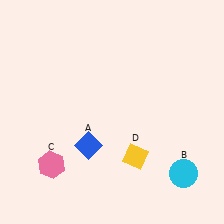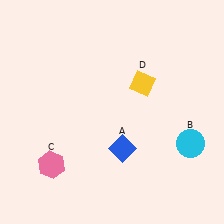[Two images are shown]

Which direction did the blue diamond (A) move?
The blue diamond (A) moved right.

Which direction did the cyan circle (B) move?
The cyan circle (B) moved up.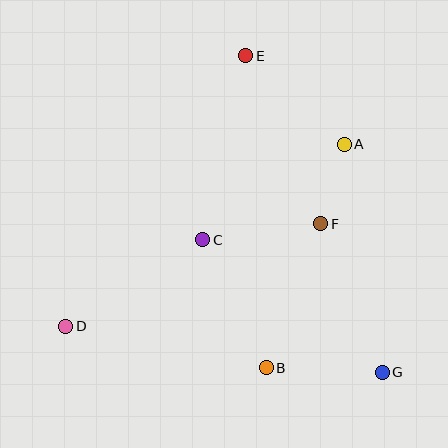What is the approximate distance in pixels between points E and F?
The distance between E and F is approximately 184 pixels.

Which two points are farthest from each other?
Points E and G are farthest from each other.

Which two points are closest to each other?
Points A and F are closest to each other.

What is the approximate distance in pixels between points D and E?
The distance between D and E is approximately 325 pixels.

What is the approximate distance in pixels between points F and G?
The distance between F and G is approximately 161 pixels.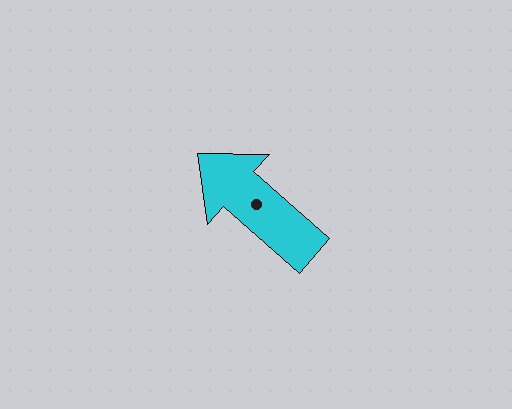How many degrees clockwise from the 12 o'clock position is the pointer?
Approximately 311 degrees.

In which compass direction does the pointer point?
Northwest.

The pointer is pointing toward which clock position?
Roughly 10 o'clock.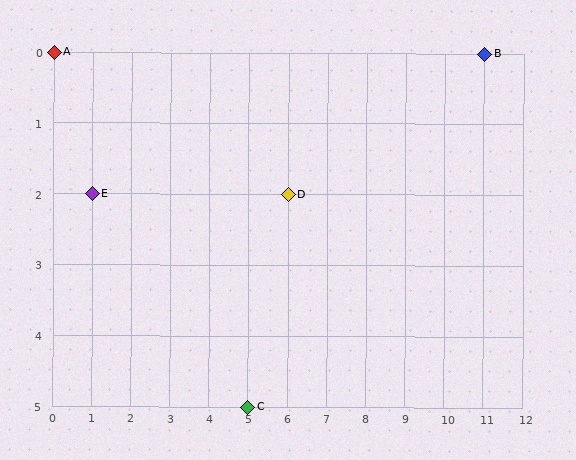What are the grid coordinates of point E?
Point E is at grid coordinates (1, 2).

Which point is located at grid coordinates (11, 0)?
Point B is at (11, 0).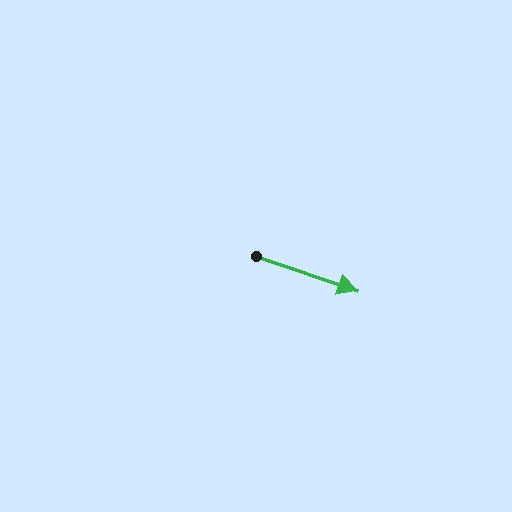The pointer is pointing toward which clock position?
Roughly 4 o'clock.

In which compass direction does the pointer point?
East.